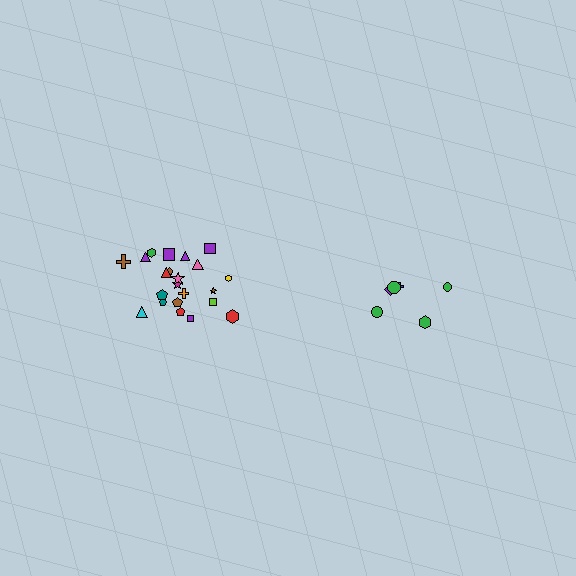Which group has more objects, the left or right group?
The left group.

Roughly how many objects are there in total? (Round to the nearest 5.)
Roughly 30 objects in total.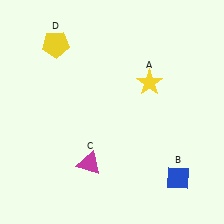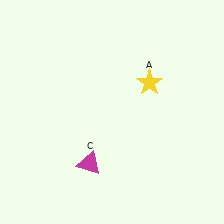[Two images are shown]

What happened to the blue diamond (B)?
The blue diamond (B) was removed in Image 2. It was in the bottom-right area of Image 1.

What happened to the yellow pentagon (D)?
The yellow pentagon (D) was removed in Image 2. It was in the top-left area of Image 1.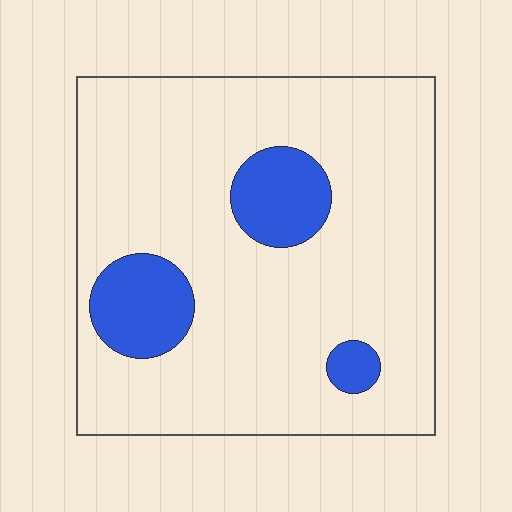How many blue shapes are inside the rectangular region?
3.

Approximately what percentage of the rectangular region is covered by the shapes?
Approximately 15%.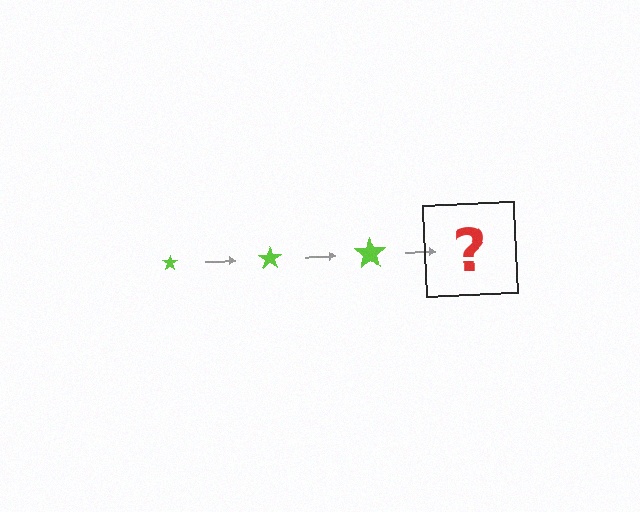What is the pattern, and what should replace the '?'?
The pattern is that the star gets progressively larger each step. The '?' should be a lime star, larger than the previous one.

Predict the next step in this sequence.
The next step is a lime star, larger than the previous one.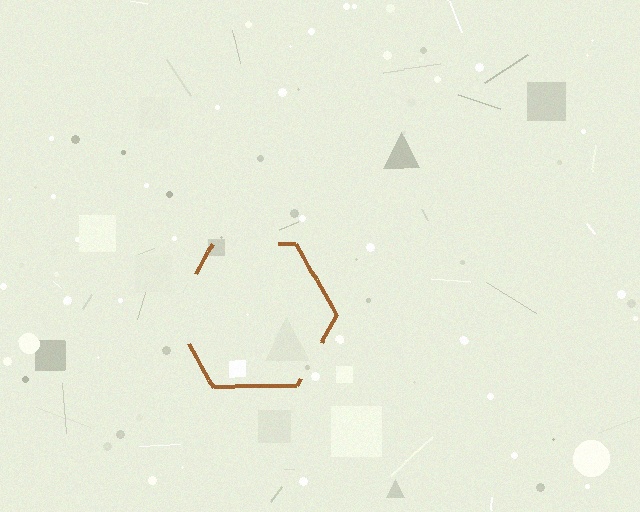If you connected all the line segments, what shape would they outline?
They would outline a hexagon.